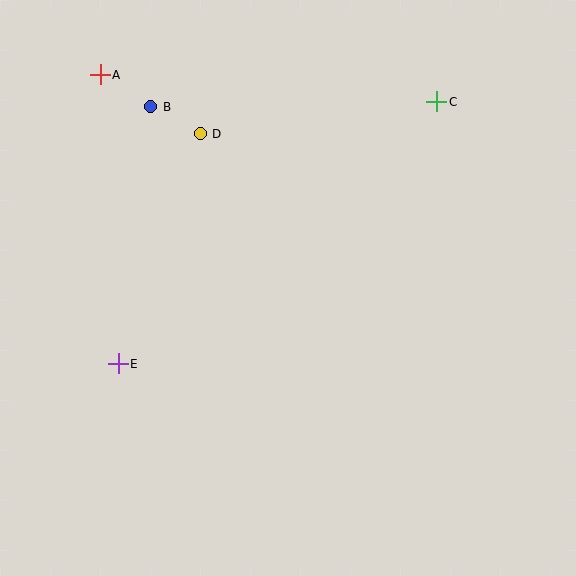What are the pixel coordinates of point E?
Point E is at (118, 364).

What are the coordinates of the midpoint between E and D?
The midpoint between E and D is at (159, 249).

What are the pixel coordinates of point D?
Point D is at (200, 134).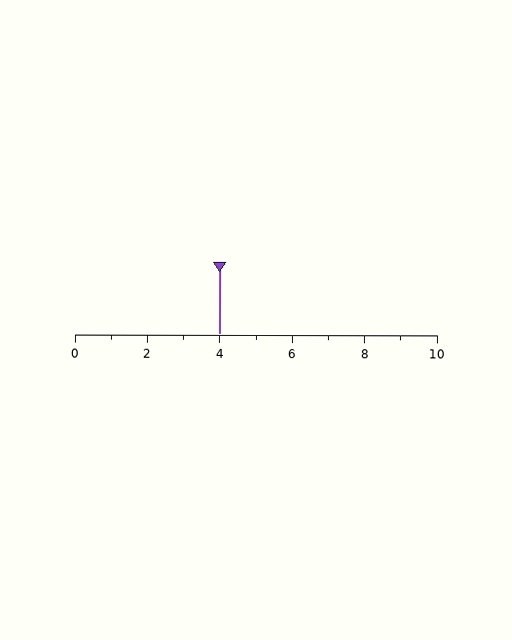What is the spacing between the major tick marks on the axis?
The major ticks are spaced 2 apart.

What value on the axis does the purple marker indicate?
The marker indicates approximately 4.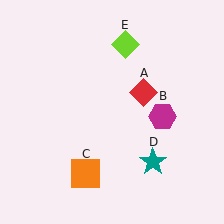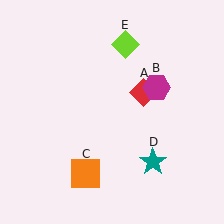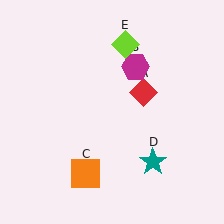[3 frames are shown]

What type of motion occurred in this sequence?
The magenta hexagon (object B) rotated counterclockwise around the center of the scene.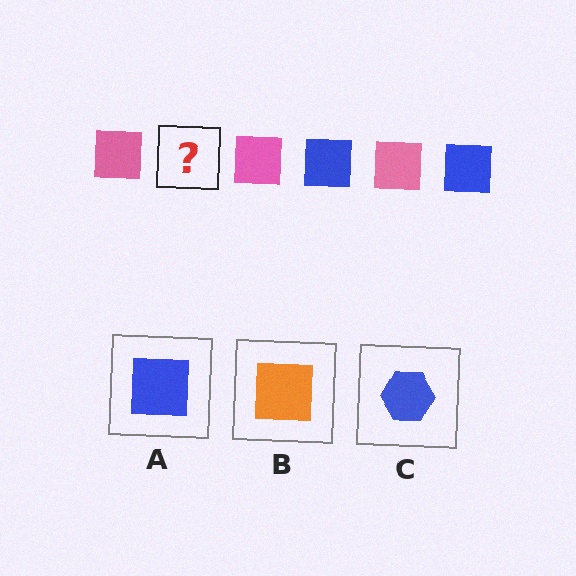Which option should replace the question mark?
Option A.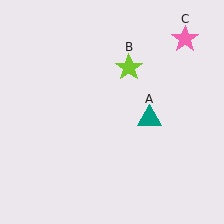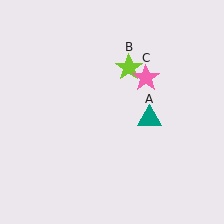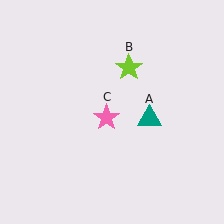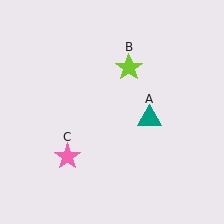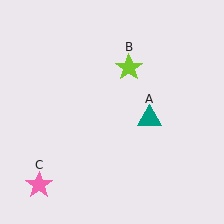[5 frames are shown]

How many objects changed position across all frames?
1 object changed position: pink star (object C).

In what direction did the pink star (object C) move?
The pink star (object C) moved down and to the left.